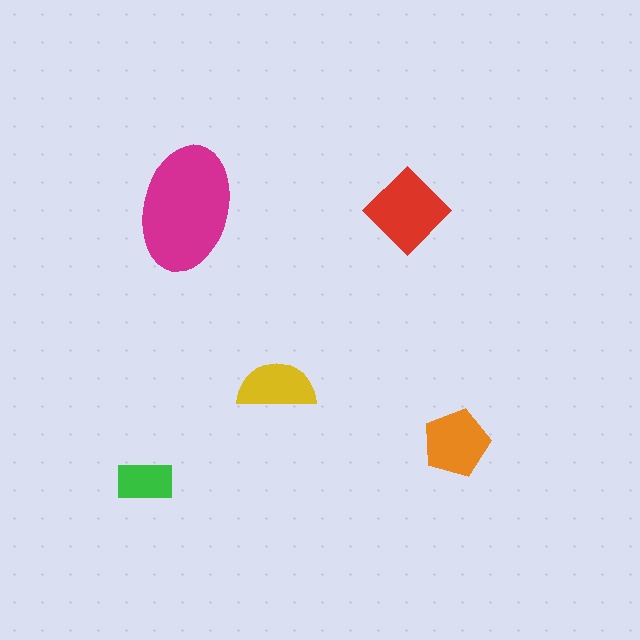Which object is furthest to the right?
The orange pentagon is rightmost.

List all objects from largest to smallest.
The magenta ellipse, the red diamond, the orange pentagon, the yellow semicircle, the green rectangle.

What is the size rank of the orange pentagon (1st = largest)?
3rd.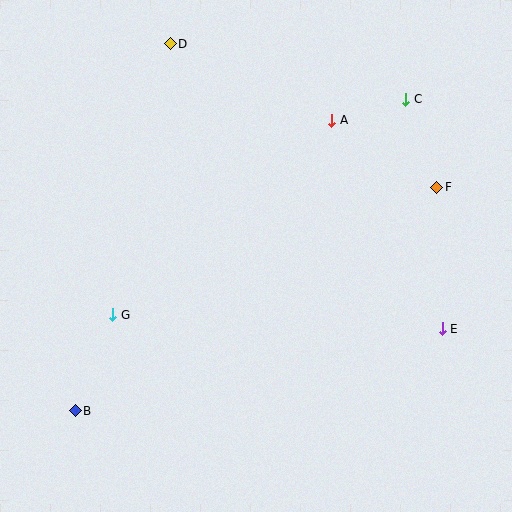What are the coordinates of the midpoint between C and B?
The midpoint between C and B is at (240, 255).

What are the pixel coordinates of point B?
Point B is at (75, 411).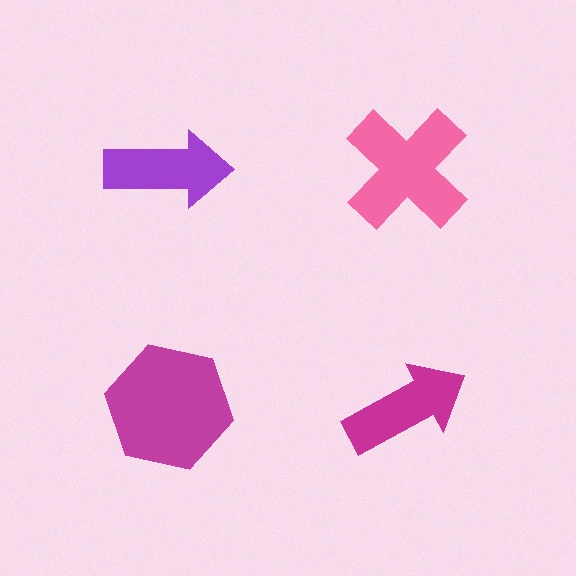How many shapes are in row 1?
2 shapes.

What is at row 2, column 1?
A magenta hexagon.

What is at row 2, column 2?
A magenta arrow.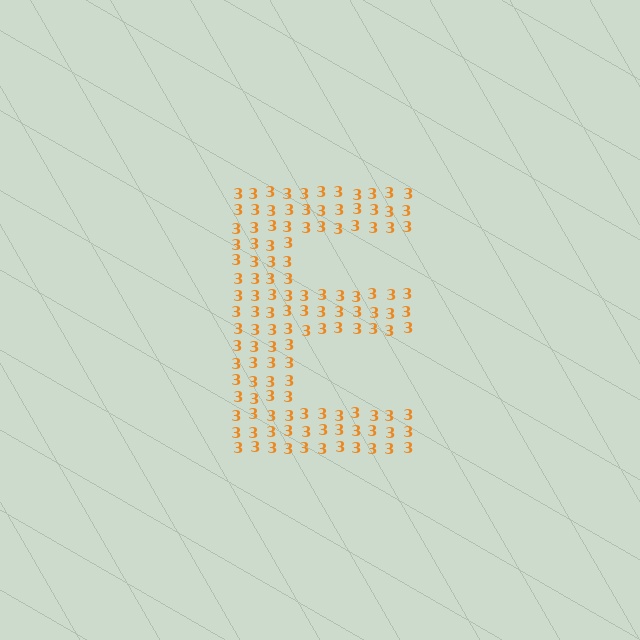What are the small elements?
The small elements are digit 3's.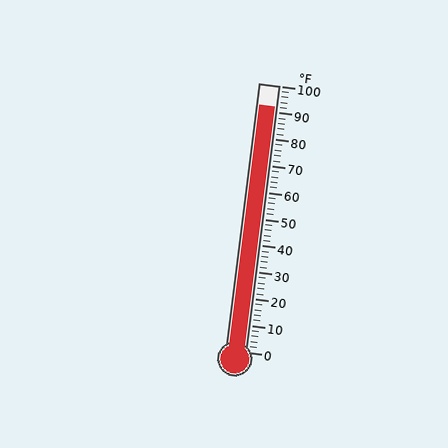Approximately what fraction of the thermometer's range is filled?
The thermometer is filled to approximately 90% of its range.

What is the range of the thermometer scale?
The thermometer scale ranges from 0°F to 100°F.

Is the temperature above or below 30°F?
The temperature is above 30°F.